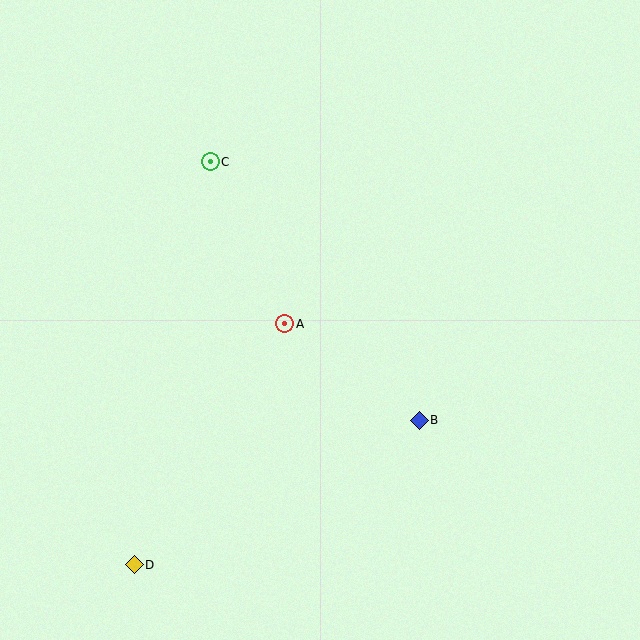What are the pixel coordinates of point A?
Point A is at (285, 324).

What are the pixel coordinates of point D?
Point D is at (134, 565).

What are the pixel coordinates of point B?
Point B is at (419, 420).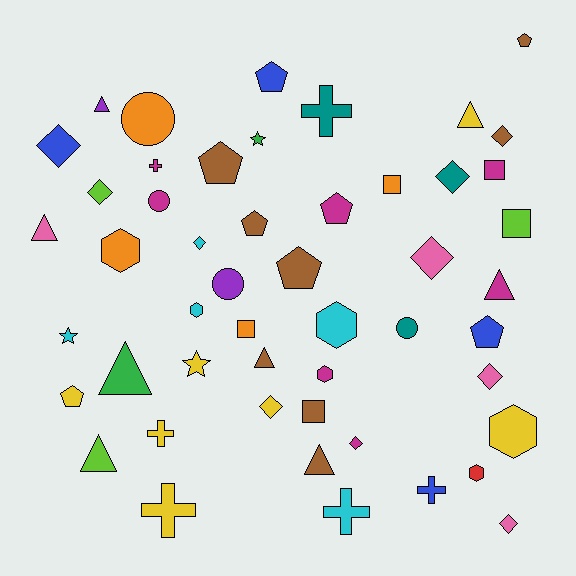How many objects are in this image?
There are 50 objects.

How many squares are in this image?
There are 5 squares.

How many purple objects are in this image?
There are 2 purple objects.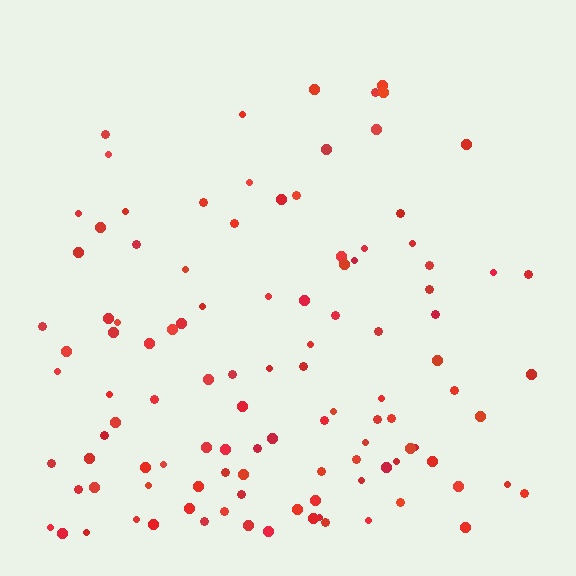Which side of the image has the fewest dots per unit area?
The top.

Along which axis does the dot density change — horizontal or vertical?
Vertical.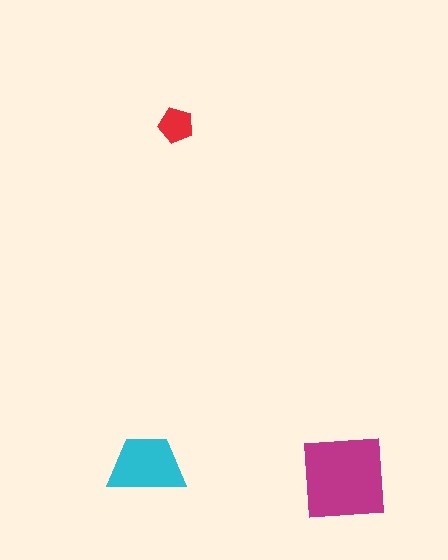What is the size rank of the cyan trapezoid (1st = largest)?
2nd.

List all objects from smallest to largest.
The red pentagon, the cyan trapezoid, the magenta square.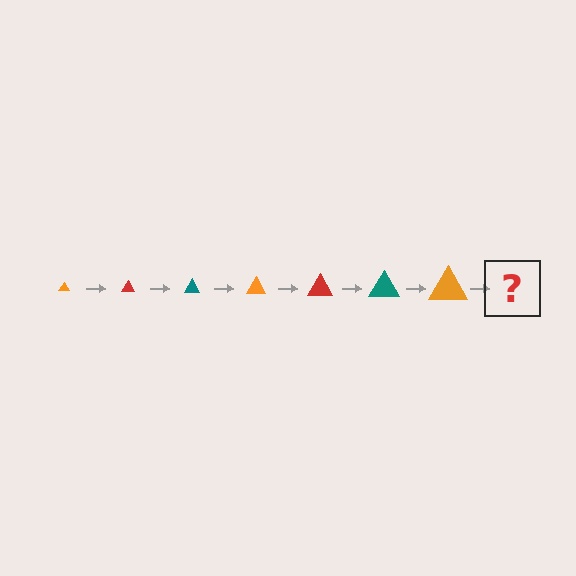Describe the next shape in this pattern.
It should be a red triangle, larger than the previous one.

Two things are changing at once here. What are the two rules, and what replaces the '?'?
The two rules are that the triangle grows larger each step and the color cycles through orange, red, and teal. The '?' should be a red triangle, larger than the previous one.